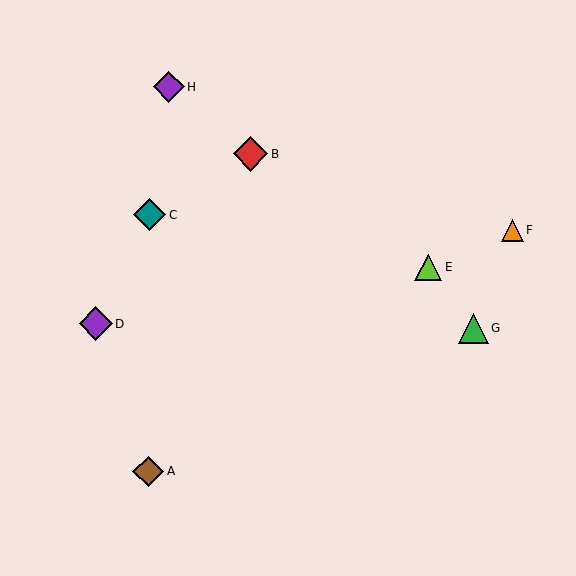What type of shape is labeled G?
Shape G is a green triangle.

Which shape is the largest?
The red diamond (labeled B) is the largest.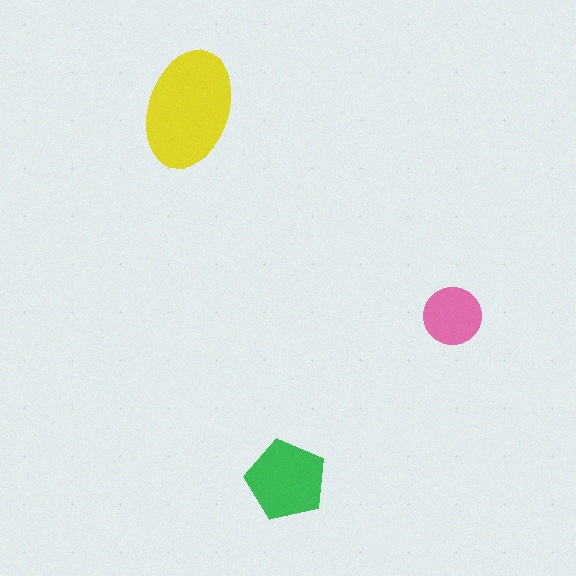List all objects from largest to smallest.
The yellow ellipse, the green pentagon, the pink circle.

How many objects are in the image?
There are 3 objects in the image.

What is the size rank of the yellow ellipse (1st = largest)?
1st.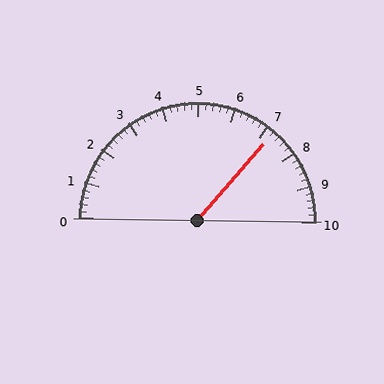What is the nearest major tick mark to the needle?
The nearest major tick mark is 7.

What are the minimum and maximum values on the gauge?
The gauge ranges from 0 to 10.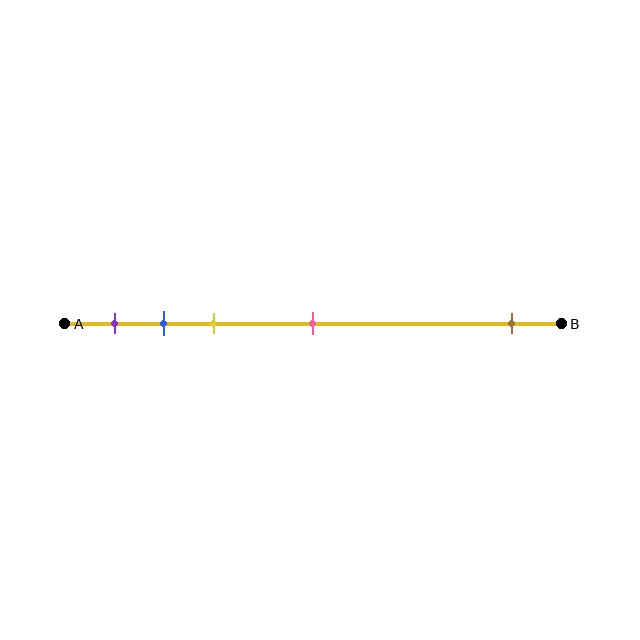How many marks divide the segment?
There are 5 marks dividing the segment.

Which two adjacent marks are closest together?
The blue and yellow marks are the closest adjacent pair.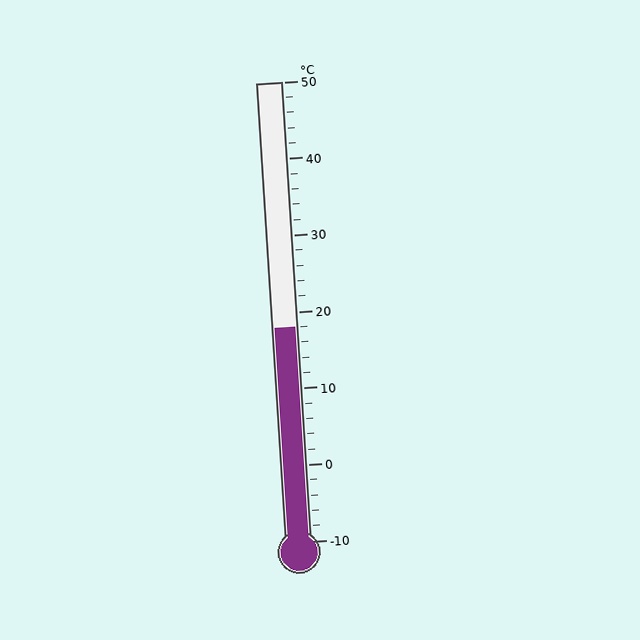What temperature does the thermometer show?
The thermometer shows approximately 18°C.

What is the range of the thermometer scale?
The thermometer scale ranges from -10°C to 50°C.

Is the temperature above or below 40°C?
The temperature is below 40°C.